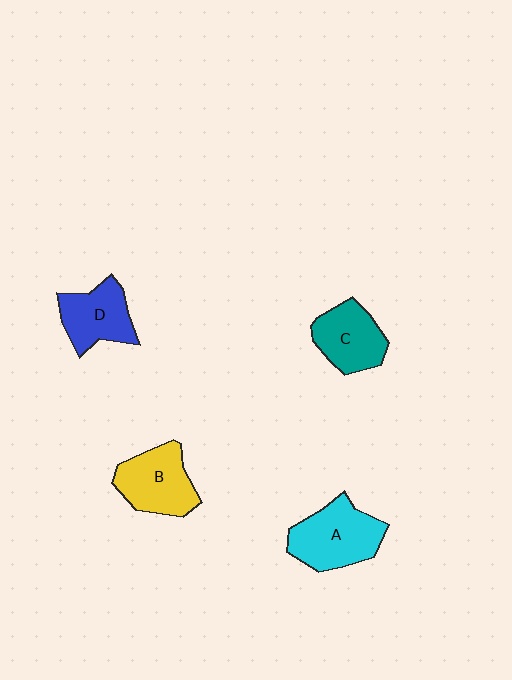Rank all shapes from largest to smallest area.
From largest to smallest: A (cyan), B (yellow), C (teal), D (blue).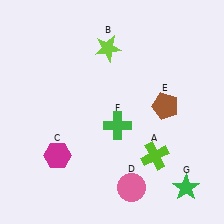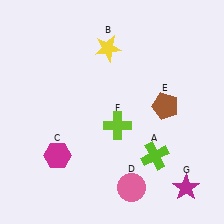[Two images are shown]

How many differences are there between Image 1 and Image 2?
There are 3 differences between the two images.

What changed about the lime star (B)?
In Image 1, B is lime. In Image 2, it changed to yellow.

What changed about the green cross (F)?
In Image 1, F is green. In Image 2, it changed to lime.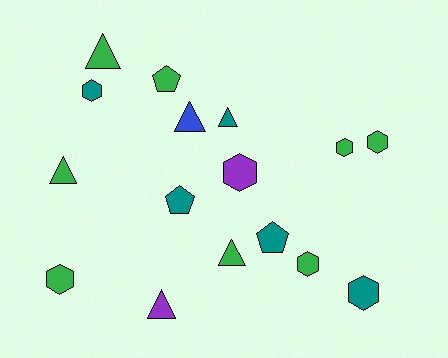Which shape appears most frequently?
Hexagon, with 7 objects.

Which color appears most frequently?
Green, with 8 objects.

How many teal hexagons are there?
There are 2 teal hexagons.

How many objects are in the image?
There are 16 objects.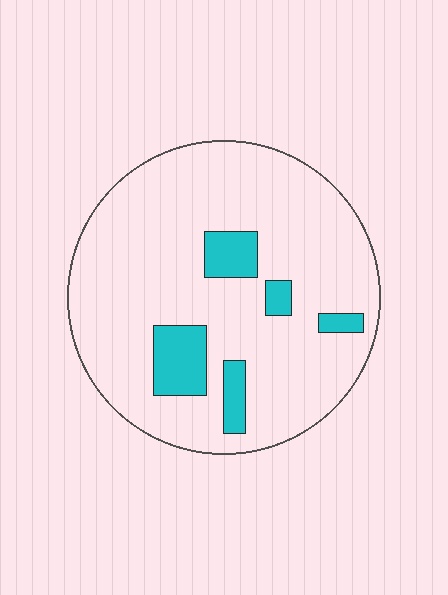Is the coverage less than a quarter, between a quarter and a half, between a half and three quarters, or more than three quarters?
Less than a quarter.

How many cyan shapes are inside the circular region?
5.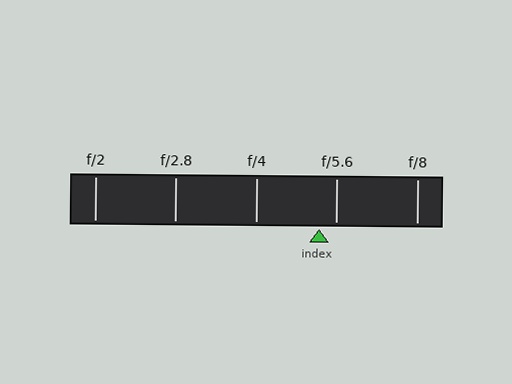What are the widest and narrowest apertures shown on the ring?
The widest aperture shown is f/2 and the narrowest is f/8.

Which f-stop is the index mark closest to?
The index mark is closest to f/5.6.